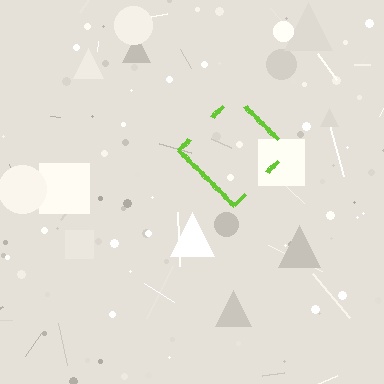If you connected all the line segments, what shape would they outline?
They would outline a diamond.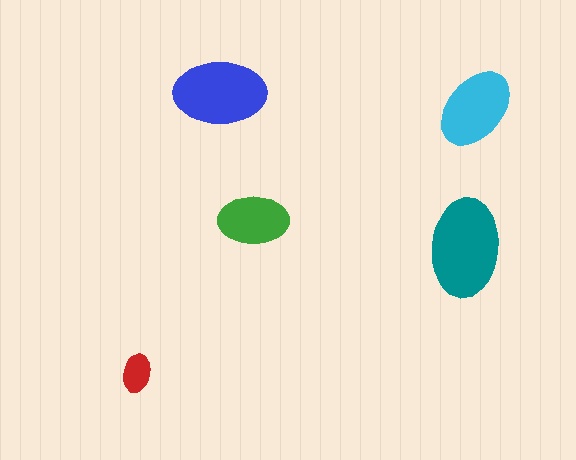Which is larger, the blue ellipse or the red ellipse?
The blue one.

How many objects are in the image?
There are 5 objects in the image.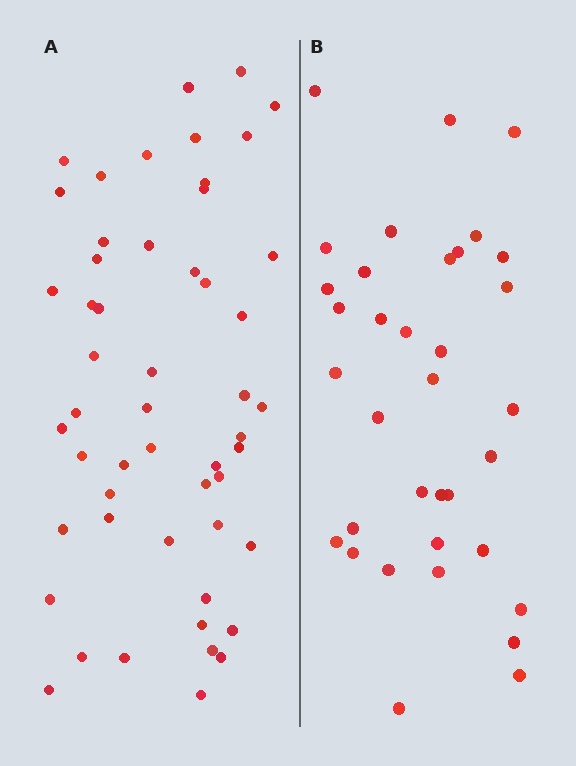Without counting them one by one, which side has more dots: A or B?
Region A (the left region) has more dots.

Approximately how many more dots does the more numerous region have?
Region A has approximately 15 more dots than region B.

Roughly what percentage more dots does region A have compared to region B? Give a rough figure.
About 50% more.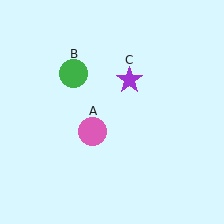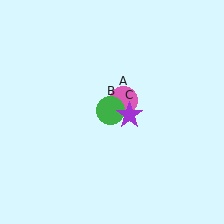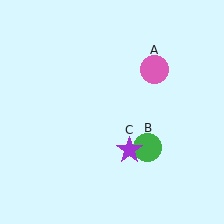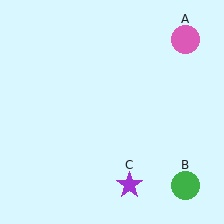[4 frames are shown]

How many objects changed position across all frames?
3 objects changed position: pink circle (object A), green circle (object B), purple star (object C).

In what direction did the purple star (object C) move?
The purple star (object C) moved down.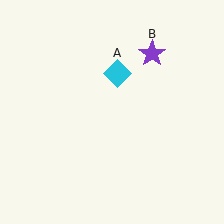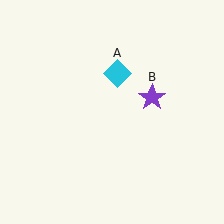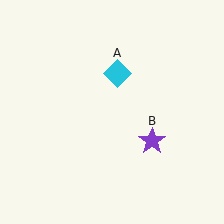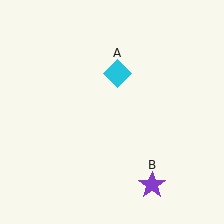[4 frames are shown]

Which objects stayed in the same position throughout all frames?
Cyan diamond (object A) remained stationary.